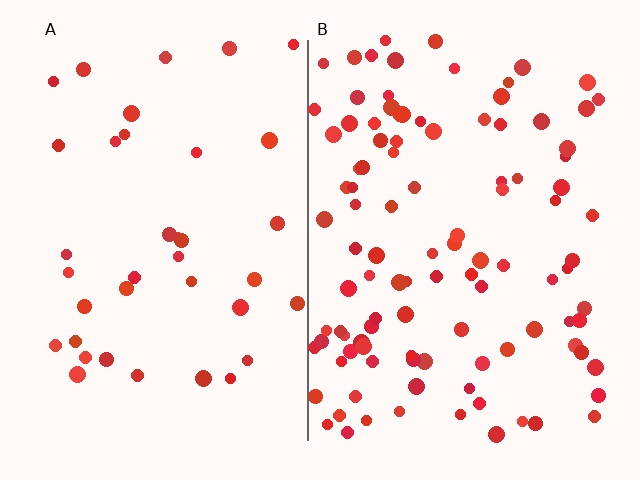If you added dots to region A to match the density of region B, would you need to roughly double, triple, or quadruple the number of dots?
Approximately triple.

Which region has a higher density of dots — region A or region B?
B (the right).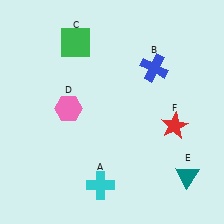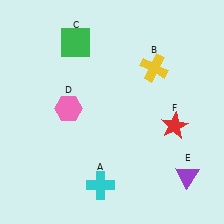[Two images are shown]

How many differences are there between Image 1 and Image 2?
There are 2 differences between the two images.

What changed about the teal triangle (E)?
In Image 1, E is teal. In Image 2, it changed to purple.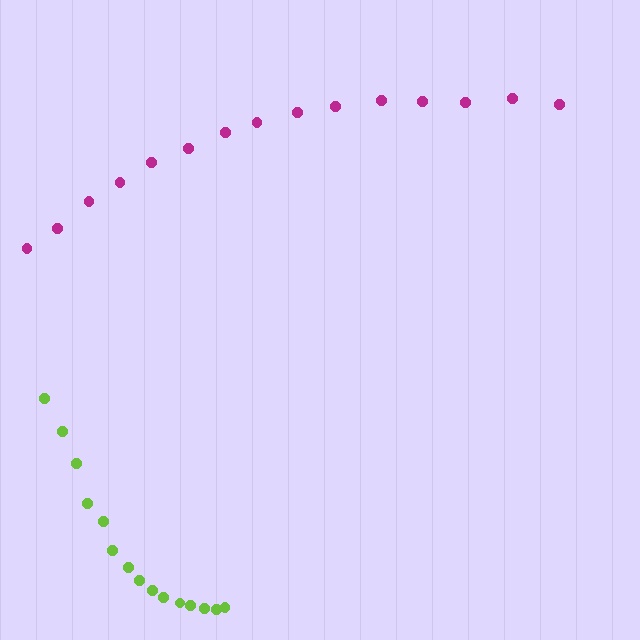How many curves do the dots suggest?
There are 2 distinct paths.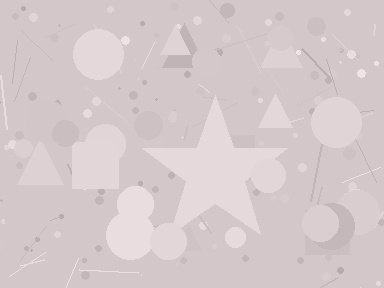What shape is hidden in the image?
A star is hidden in the image.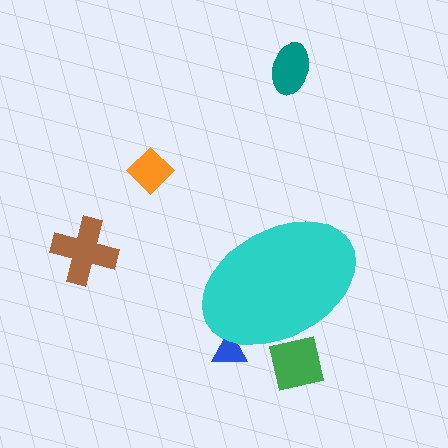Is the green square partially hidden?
Yes, the green square is partially hidden behind the cyan ellipse.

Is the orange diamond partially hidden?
No, the orange diamond is fully visible.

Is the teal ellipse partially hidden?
No, the teal ellipse is fully visible.